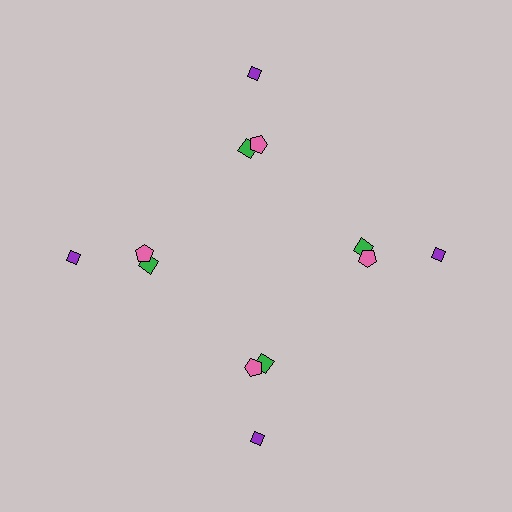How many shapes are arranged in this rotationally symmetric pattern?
There are 12 shapes, arranged in 4 groups of 3.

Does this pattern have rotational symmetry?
Yes, this pattern has 4-fold rotational symmetry. It looks the same after rotating 90 degrees around the center.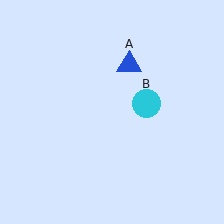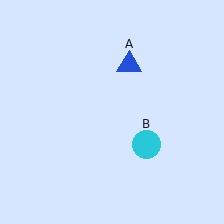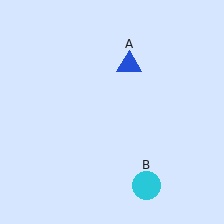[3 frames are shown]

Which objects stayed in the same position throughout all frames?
Blue triangle (object A) remained stationary.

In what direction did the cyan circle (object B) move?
The cyan circle (object B) moved down.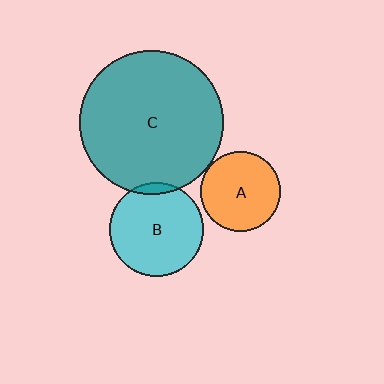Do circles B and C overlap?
Yes.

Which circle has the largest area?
Circle C (teal).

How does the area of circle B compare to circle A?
Approximately 1.4 times.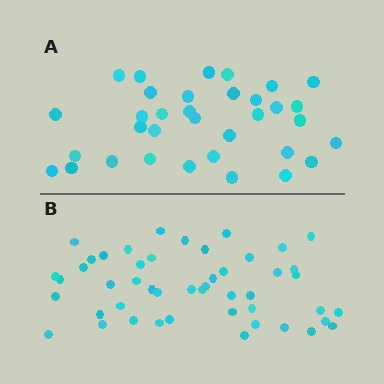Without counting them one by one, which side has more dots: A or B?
Region B (the bottom region) has more dots.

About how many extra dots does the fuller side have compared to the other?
Region B has approximately 15 more dots than region A.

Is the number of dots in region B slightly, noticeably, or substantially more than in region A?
Region B has noticeably more, but not dramatically so. The ratio is roughly 1.4 to 1.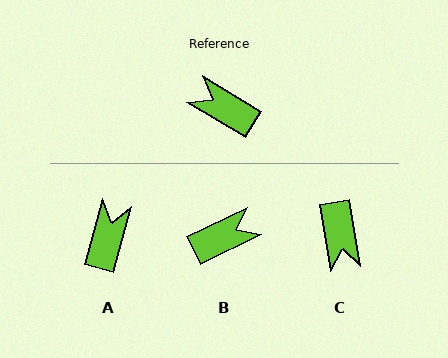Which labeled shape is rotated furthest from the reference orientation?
C, about 131 degrees away.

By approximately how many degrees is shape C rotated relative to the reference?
Approximately 131 degrees counter-clockwise.